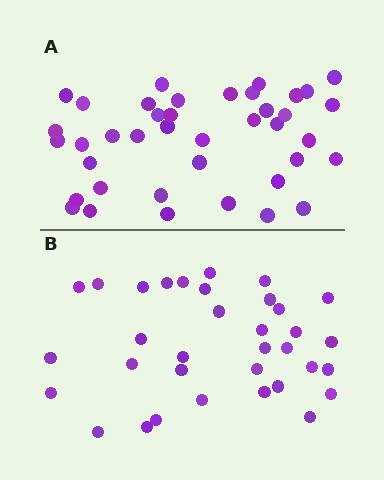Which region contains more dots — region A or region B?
Region A (the top region) has more dots.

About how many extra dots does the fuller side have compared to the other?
Region A has about 6 more dots than region B.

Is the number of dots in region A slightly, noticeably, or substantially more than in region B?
Region A has only slightly more — the two regions are fairly close. The ratio is roughly 1.2 to 1.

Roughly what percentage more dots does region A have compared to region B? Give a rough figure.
About 20% more.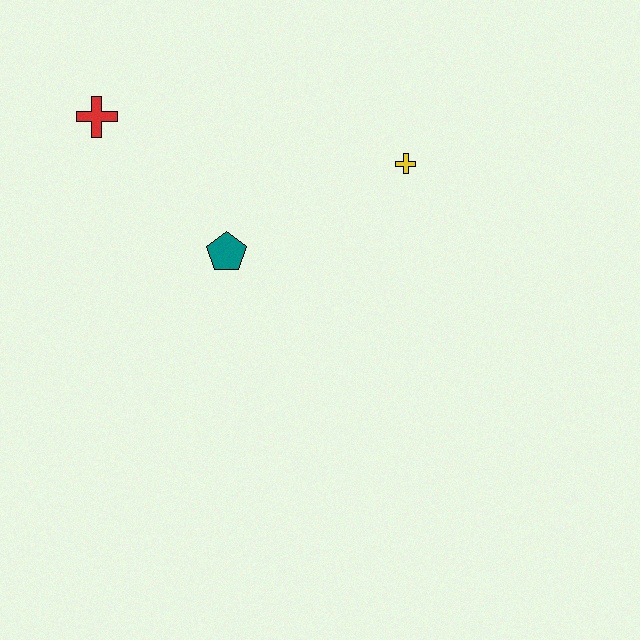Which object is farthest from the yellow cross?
The red cross is farthest from the yellow cross.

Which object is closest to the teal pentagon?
The red cross is closest to the teal pentagon.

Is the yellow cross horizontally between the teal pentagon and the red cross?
No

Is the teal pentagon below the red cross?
Yes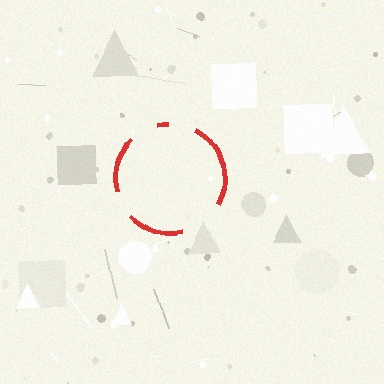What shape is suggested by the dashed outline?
The dashed outline suggests a circle.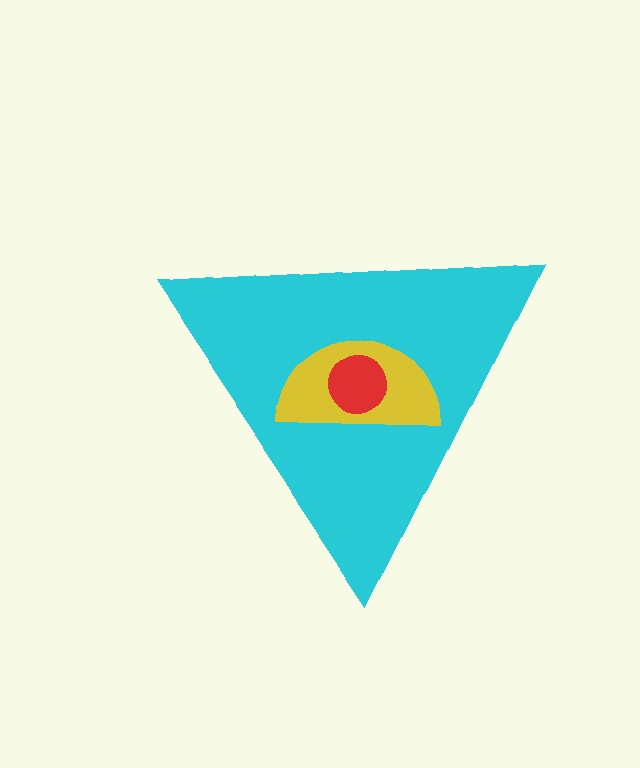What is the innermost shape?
The red circle.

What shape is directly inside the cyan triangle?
The yellow semicircle.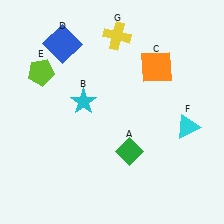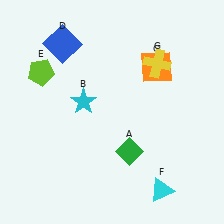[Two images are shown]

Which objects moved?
The objects that moved are: the cyan triangle (F), the yellow cross (G).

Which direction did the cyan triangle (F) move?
The cyan triangle (F) moved down.